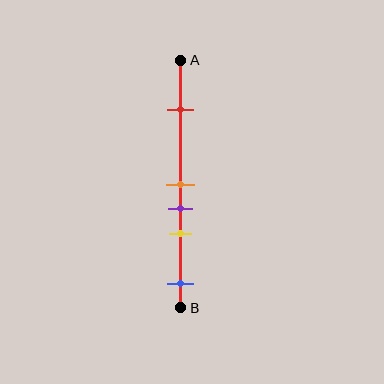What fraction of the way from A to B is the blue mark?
The blue mark is approximately 90% (0.9) of the way from A to B.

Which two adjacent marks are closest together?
The orange and purple marks are the closest adjacent pair.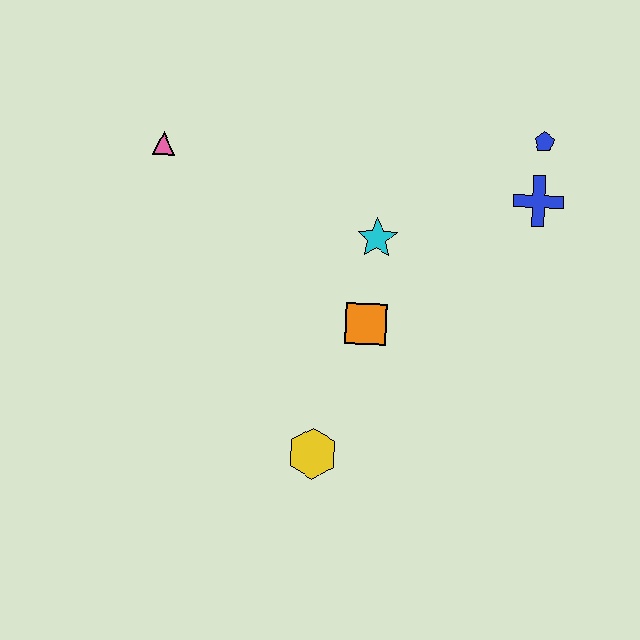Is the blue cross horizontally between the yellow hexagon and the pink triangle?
No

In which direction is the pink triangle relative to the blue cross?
The pink triangle is to the left of the blue cross.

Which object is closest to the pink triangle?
The cyan star is closest to the pink triangle.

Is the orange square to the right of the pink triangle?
Yes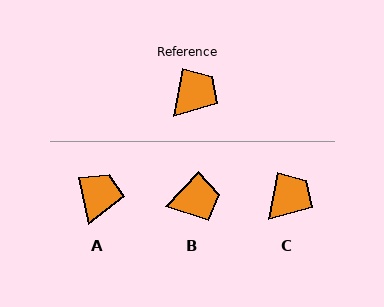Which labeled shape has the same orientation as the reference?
C.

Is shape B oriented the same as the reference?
No, it is off by about 34 degrees.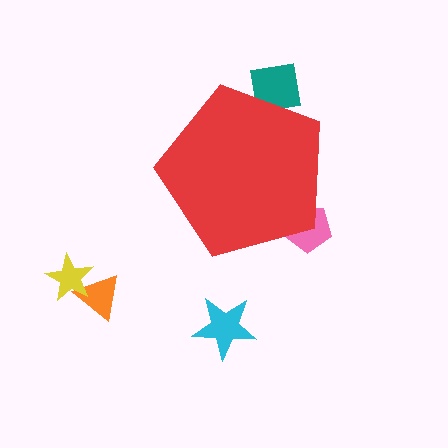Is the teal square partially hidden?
Yes, the teal square is partially hidden behind the red pentagon.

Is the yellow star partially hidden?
No, the yellow star is fully visible.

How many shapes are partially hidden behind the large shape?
2 shapes are partially hidden.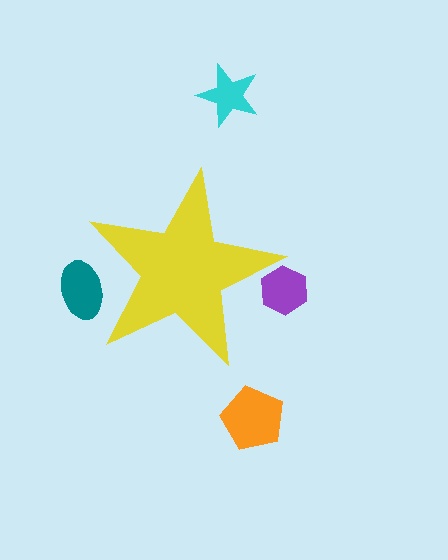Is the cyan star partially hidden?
No, the cyan star is fully visible.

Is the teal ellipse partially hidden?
Yes, the teal ellipse is partially hidden behind the yellow star.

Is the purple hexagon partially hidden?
Yes, the purple hexagon is partially hidden behind the yellow star.